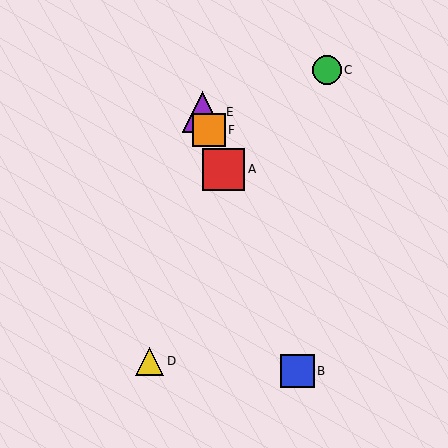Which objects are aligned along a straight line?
Objects A, B, E, F are aligned along a straight line.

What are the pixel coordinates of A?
Object A is at (224, 169).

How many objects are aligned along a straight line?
4 objects (A, B, E, F) are aligned along a straight line.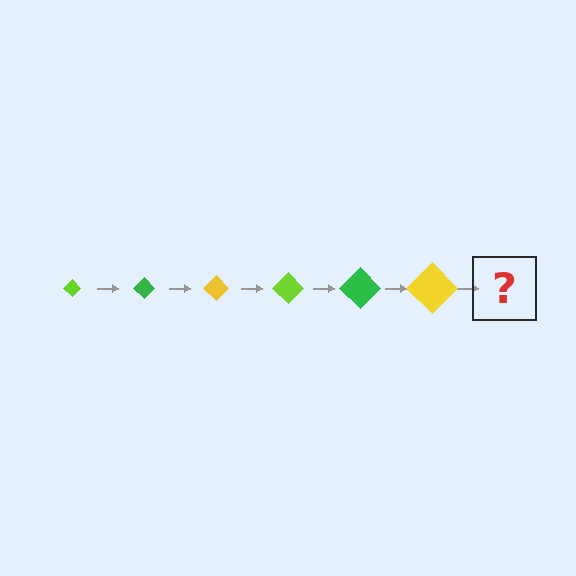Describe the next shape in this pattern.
It should be a lime diamond, larger than the previous one.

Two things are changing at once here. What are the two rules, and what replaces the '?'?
The two rules are that the diamond grows larger each step and the color cycles through lime, green, and yellow. The '?' should be a lime diamond, larger than the previous one.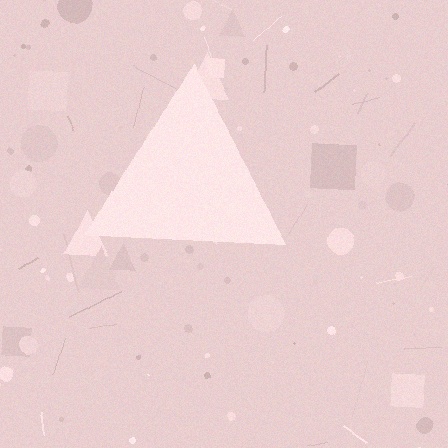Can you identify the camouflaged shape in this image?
The camouflaged shape is a triangle.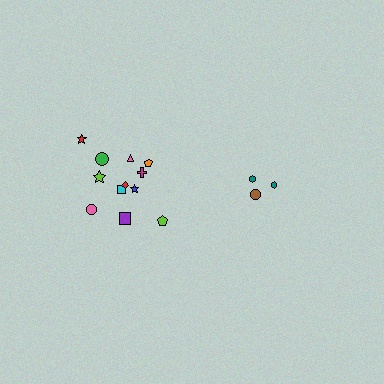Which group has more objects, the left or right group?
The left group.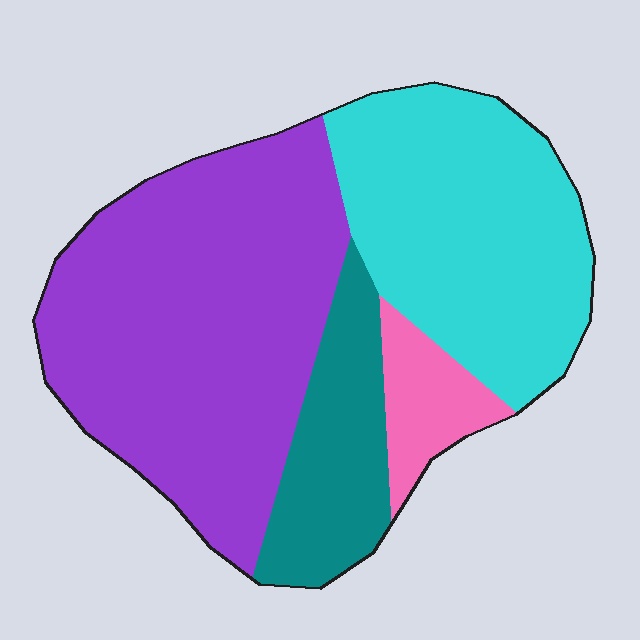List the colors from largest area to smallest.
From largest to smallest: purple, cyan, teal, pink.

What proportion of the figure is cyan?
Cyan covers roughly 30% of the figure.